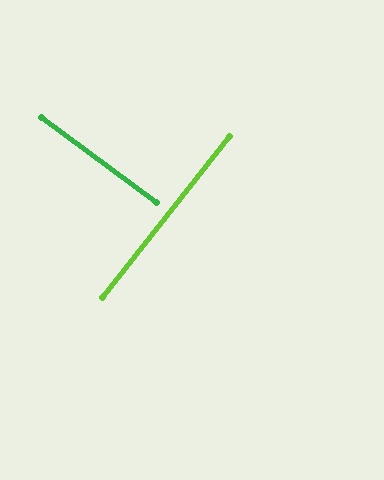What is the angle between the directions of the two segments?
Approximately 88 degrees.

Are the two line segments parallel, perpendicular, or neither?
Perpendicular — they meet at approximately 88°.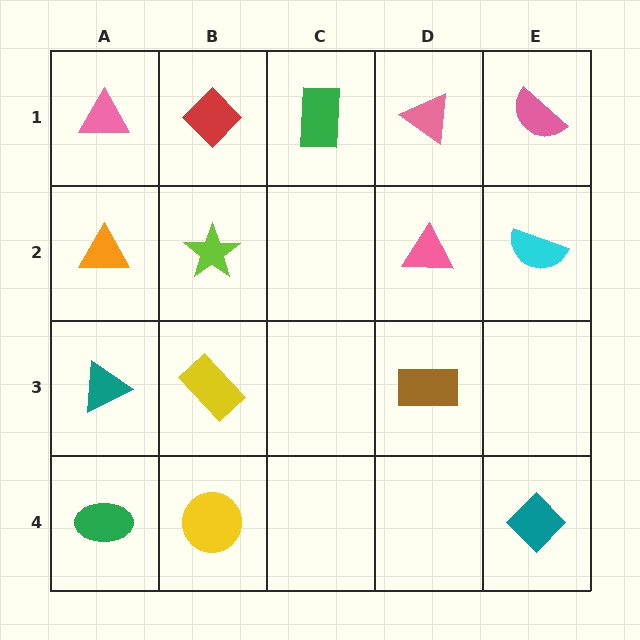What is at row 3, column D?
A brown rectangle.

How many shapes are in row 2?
4 shapes.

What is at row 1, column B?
A red diamond.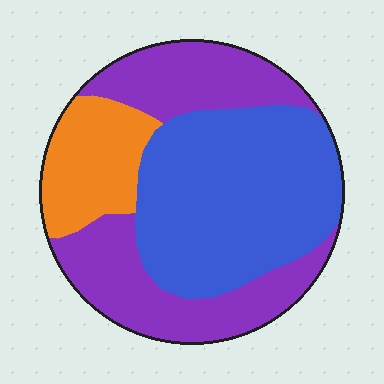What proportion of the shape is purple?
Purple covers around 40% of the shape.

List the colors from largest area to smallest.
From largest to smallest: blue, purple, orange.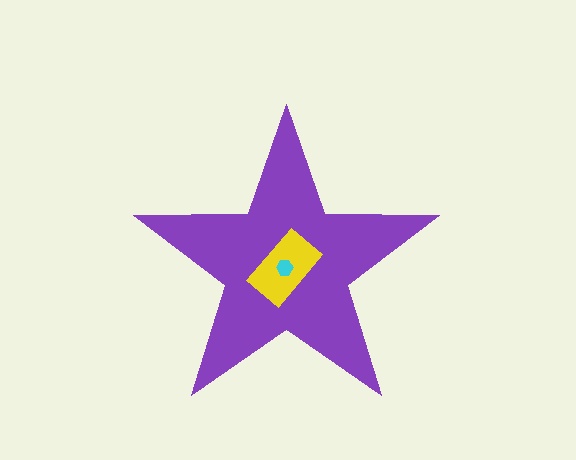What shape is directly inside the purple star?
The yellow rectangle.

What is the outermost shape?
The purple star.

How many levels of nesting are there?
3.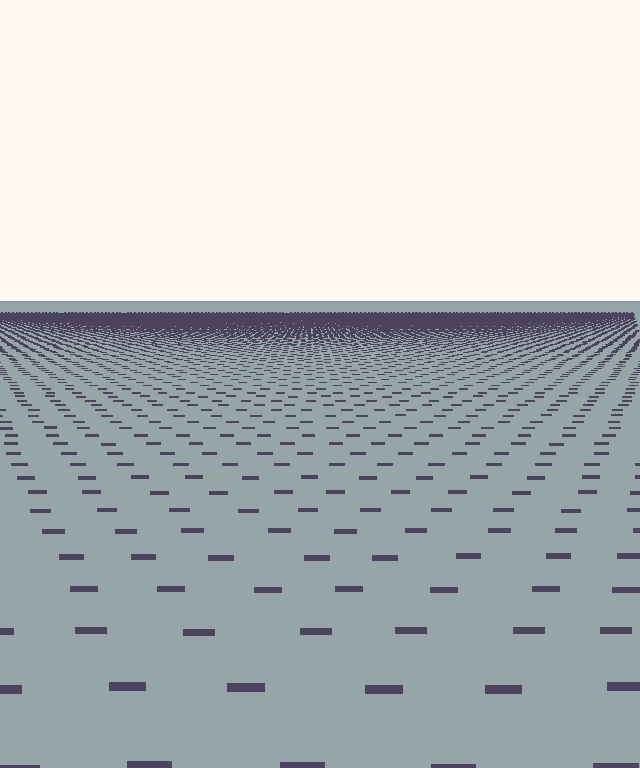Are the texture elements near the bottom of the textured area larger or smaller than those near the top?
Larger. Near the bottom, elements are closer to the viewer and appear at a bigger on-screen size.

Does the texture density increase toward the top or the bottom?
Density increases toward the top.